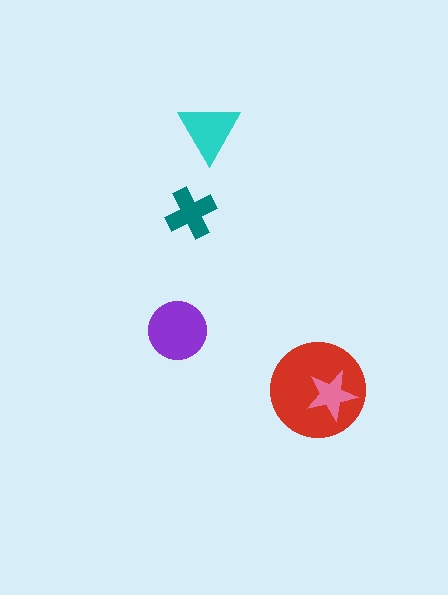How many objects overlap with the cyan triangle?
0 objects overlap with the cyan triangle.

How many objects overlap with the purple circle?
0 objects overlap with the purple circle.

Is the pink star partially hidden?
No, no other shape covers it.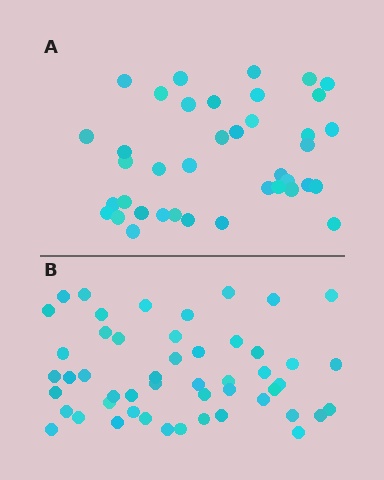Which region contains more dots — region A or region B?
Region B (the bottom region) has more dots.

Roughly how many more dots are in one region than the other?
Region B has roughly 12 or so more dots than region A.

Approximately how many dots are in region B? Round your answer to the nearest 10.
About 50 dots.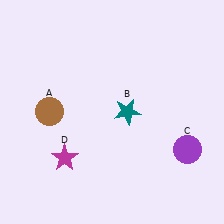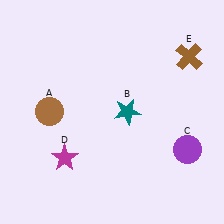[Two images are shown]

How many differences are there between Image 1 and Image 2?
There is 1 difference between the two images.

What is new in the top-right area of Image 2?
A brown cross (E) was added in the top-right area of Image 2.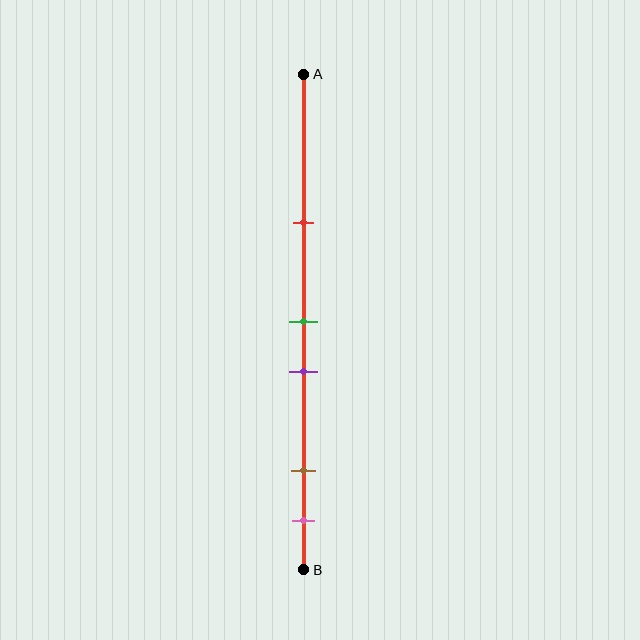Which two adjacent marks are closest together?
The green and purple marks are the closest adjacent pair.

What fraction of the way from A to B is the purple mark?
The purple mark is approximately 60% (0.6) of the way from A to B.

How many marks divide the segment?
There are 5 marks dividing the segment.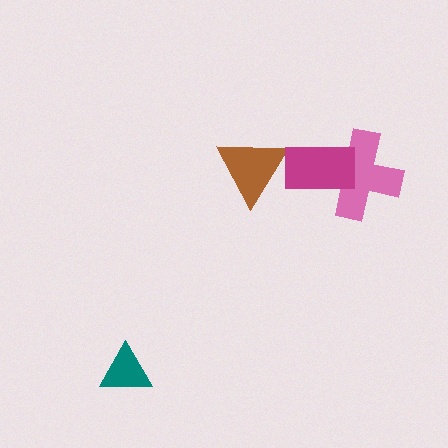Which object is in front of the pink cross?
The magenta rectangle is in front of the pink cross.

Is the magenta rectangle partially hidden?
No, no other shape covers it.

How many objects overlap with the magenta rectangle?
2 objects overlap with the magenta rectangle.